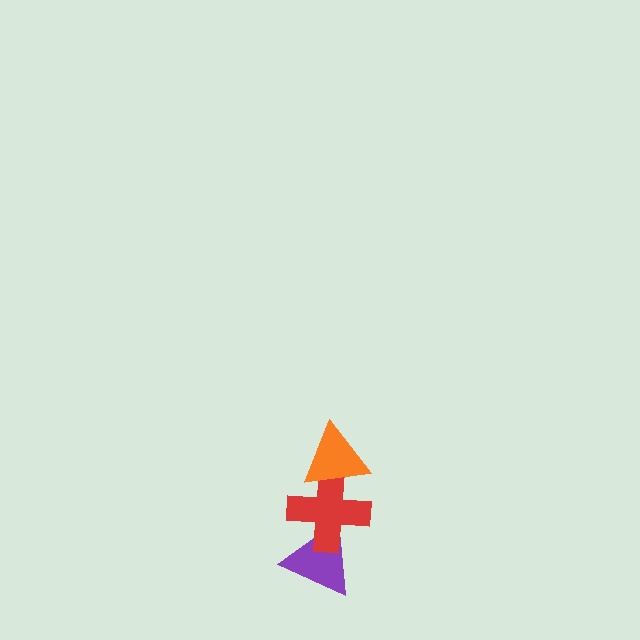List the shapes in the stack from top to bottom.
From top to bottom: the orange triangle, the red cross, the purple triangle.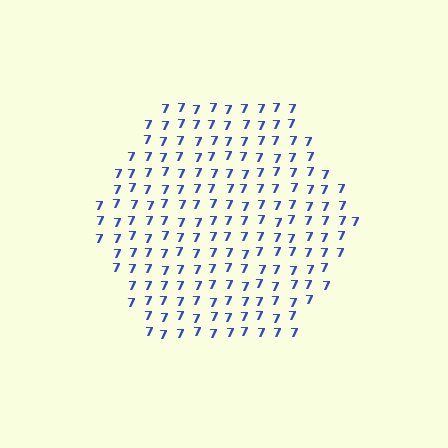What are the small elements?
The small elements are digit 7's.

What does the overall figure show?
The overall figure shows a hexagon.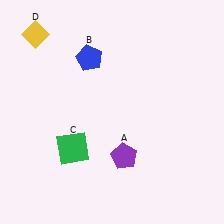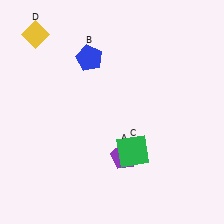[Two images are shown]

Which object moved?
The green square (C) moved right.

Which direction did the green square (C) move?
The green square (C) moved right.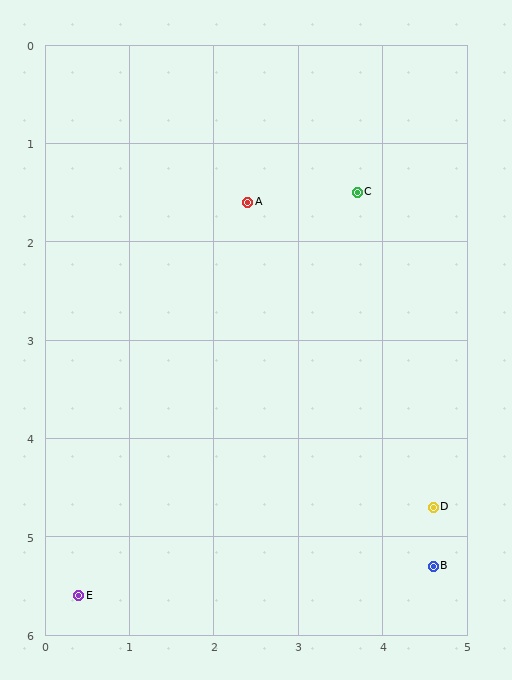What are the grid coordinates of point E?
Point E is at approximately (0.4, 5.6).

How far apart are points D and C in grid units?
Points D and C are about 3.3 grid units apart.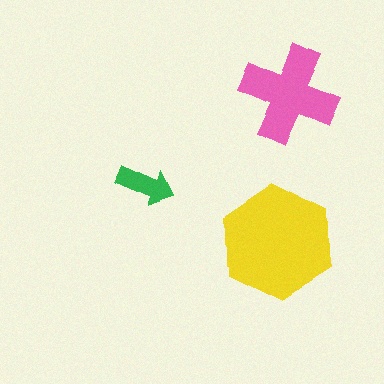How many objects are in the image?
There are 3 objects in the image.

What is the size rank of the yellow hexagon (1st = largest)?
1st.